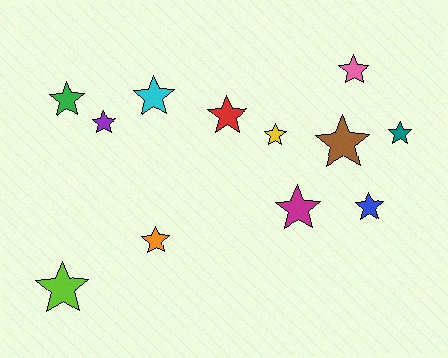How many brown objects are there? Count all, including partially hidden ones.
There is 1 brown object.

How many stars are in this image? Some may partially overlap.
There are 12 stars.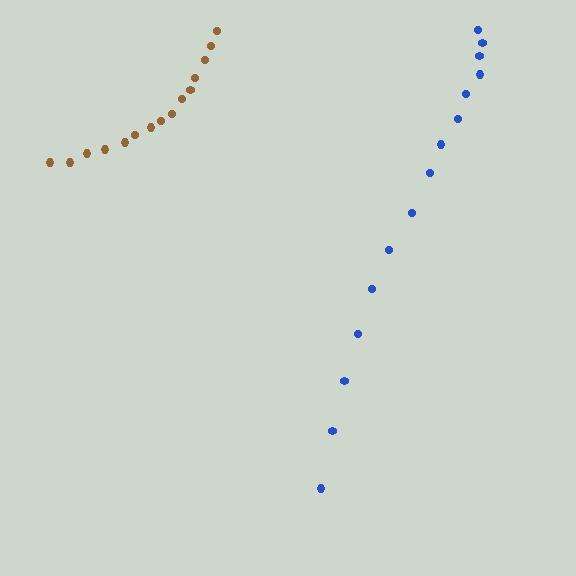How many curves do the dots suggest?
There are 2 distinct paths.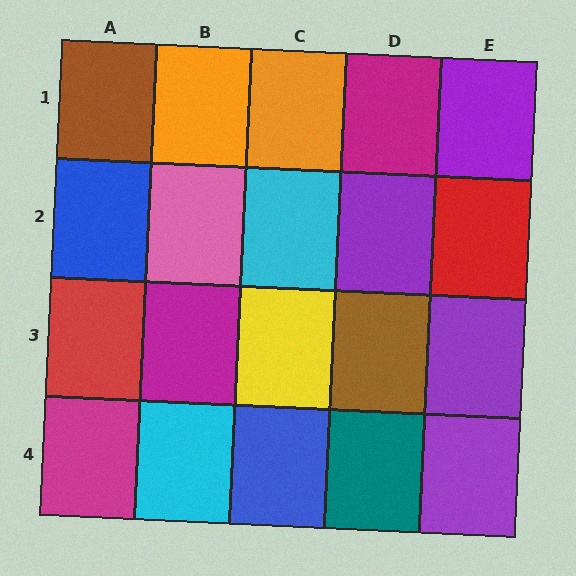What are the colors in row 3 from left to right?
Red, magenta, yellow, brown, purple.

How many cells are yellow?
1 cell is yellow.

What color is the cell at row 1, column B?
Orange.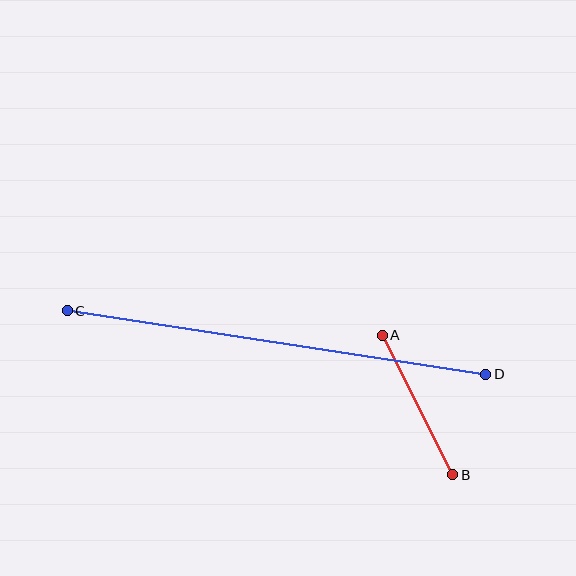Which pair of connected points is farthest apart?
Points C and D are farthest apart.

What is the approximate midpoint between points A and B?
The midpoint is at approximately (418, 405) pixels.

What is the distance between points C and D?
The distance is approximately 423 pixels.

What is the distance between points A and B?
The distance is approximately 157 pixels.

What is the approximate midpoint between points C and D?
The midpoint is at approximately (276, 343) pixels.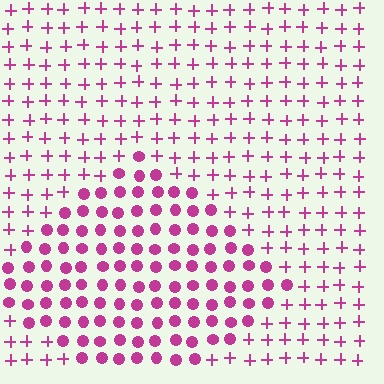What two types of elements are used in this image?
The image uses circles inside the diamond region and plus signs outside it.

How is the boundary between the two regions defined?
The boundary is defined by a change in element shape: circles inside vs. plus signs outside. All elements share the same color and spacing.